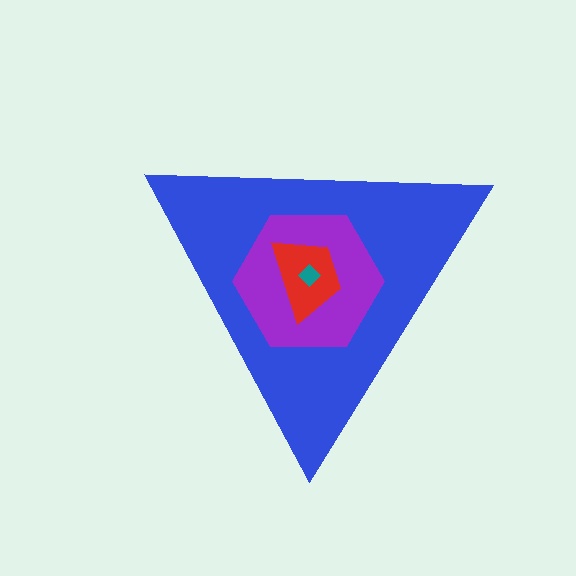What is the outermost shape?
The blue triangle.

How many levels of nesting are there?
4.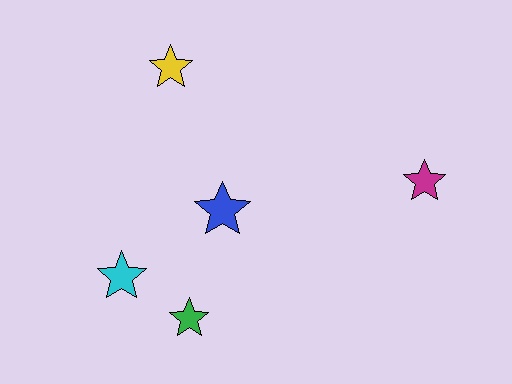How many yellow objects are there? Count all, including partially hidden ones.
There is 1 yellow object.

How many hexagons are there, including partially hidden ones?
There are no hexagons.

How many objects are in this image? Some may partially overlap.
There are 5 objects.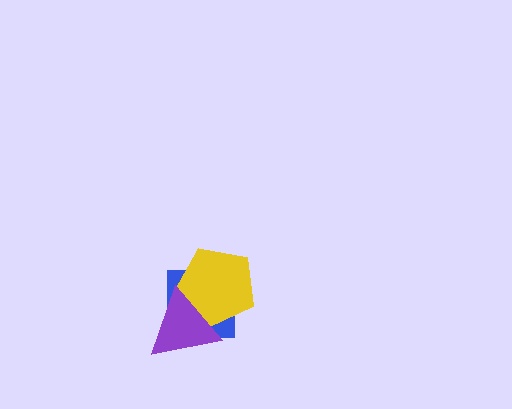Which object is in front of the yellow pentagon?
The purple triangle is in front of the yellow pentagon.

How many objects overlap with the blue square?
2 objects overlap with the blue square.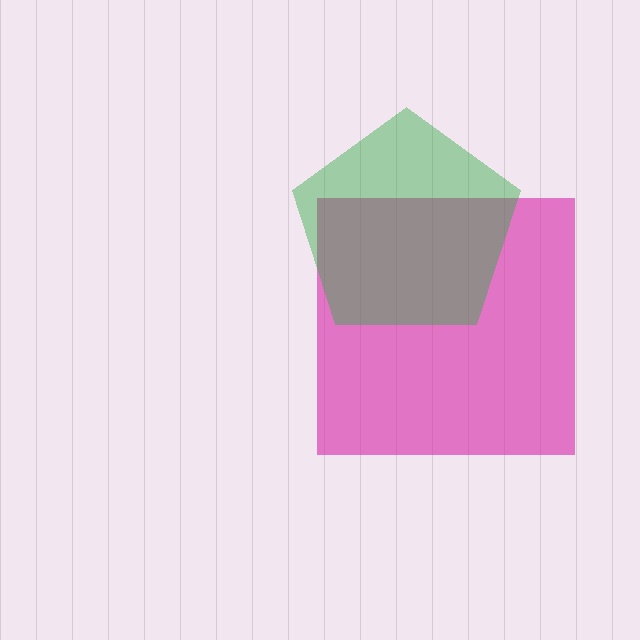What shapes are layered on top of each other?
The layered shapes are: a magenta square, a green pentagon.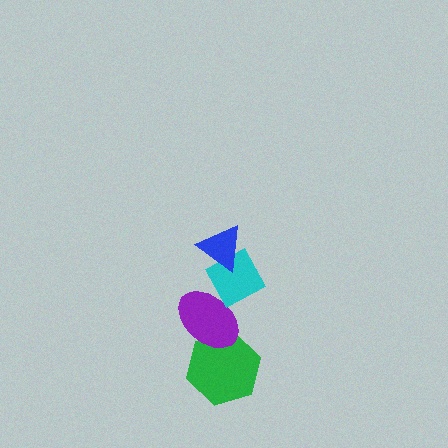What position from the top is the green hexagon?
The green hexagon is 4th from the top.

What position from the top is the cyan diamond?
The cyan diamond is 2nd from the top.